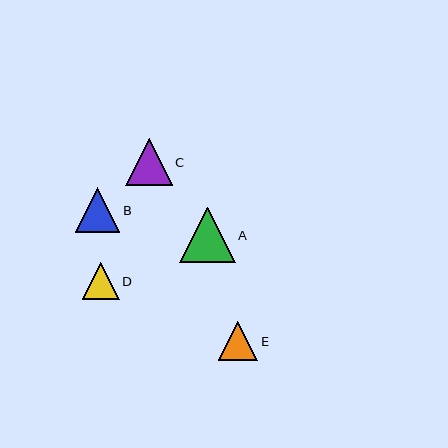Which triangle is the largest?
Triangle A is the largest with a size of approximately 55 pixels.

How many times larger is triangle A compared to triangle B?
Triangle A is approximately 1.2 times the size of triangle B.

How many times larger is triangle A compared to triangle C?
Triangle A is approximately 1.2 times the size of triangle C.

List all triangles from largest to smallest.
From largest to smallest: A, C, B, E, D.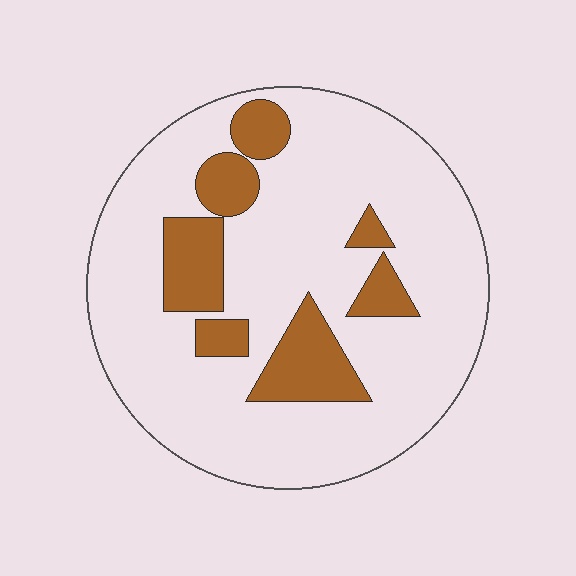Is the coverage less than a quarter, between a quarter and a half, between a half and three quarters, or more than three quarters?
Less than a quarter.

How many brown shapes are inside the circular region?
7.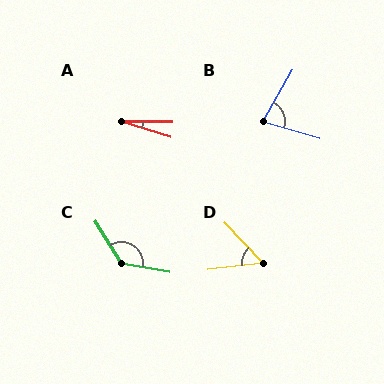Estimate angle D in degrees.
Approximately 53 degrees.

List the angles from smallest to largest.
A (17°), D (53°), B (76°), C (132°).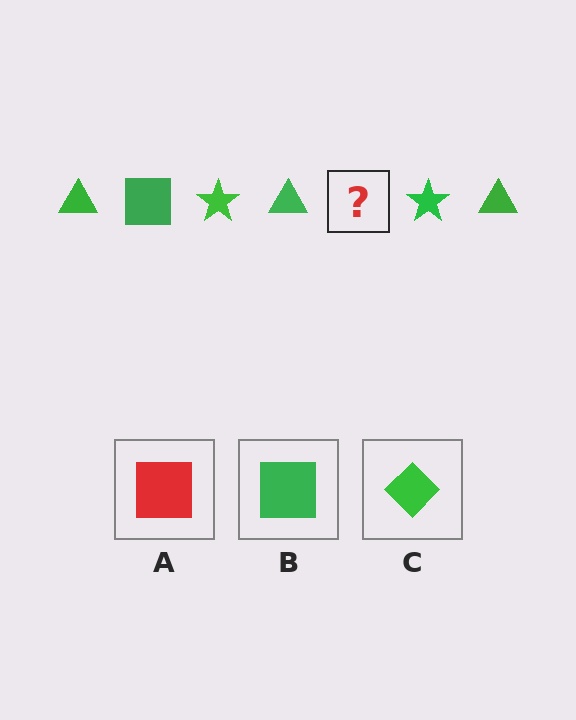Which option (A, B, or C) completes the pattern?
B.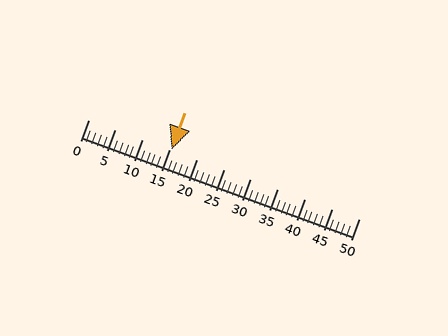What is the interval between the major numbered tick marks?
The major tick marks are spaced 5 units apart.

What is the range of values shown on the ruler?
The ruler shows values from 0 to 50.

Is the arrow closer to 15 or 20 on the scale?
The arrow is closer to 15.